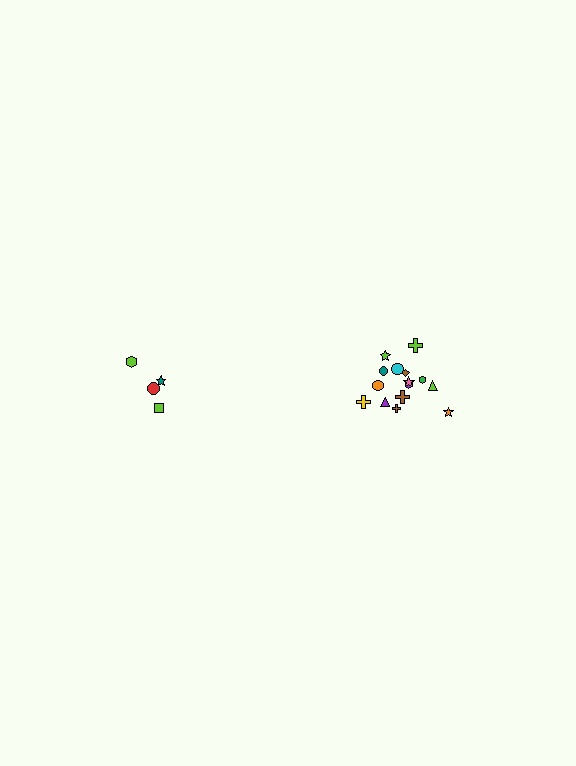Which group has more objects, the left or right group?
The right group.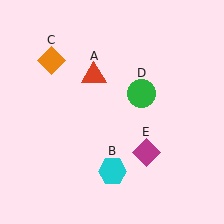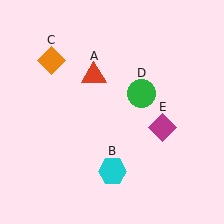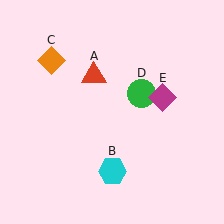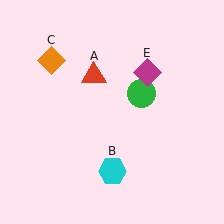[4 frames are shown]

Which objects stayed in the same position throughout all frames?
Red triangle (object A) and cyan hexagon (object B) and orange diamond (object C) and green circle (object D) remained stationary.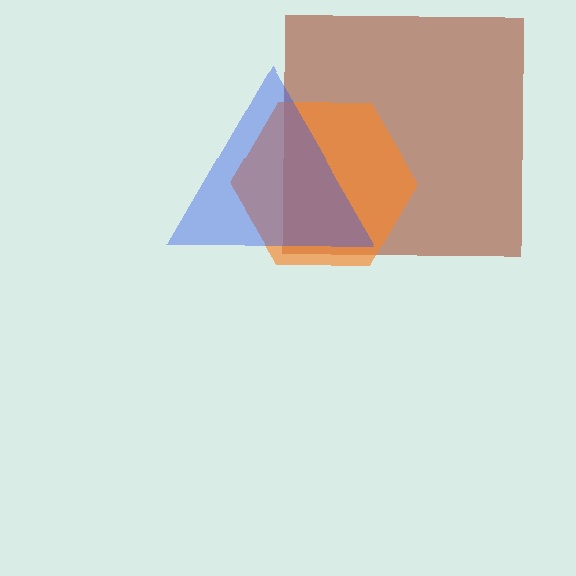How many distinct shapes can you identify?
There are 3 distinct shapes: a brown square, an orange hexagon, a blue triangle.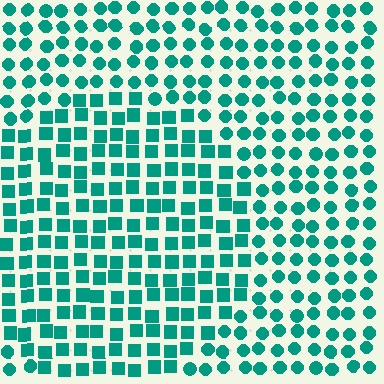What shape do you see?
I see a circle.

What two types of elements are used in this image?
The image uses squares inside the circle region and circles outside it.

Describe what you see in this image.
The image is filled with small teal elements arranged in a uniform grid. A circle-shaped region contains squares, while the surrounding area contains circles. The boundary is defined purely by the change in element shape.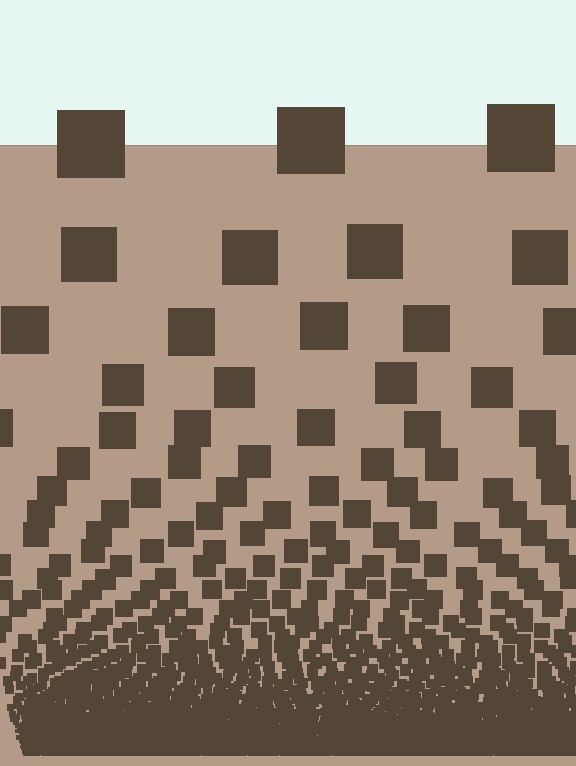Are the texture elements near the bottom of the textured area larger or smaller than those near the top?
Smaller. The gradient is inverted — elements near the bottom are smaller and denser.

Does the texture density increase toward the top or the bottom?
Density increases toward the bottom.